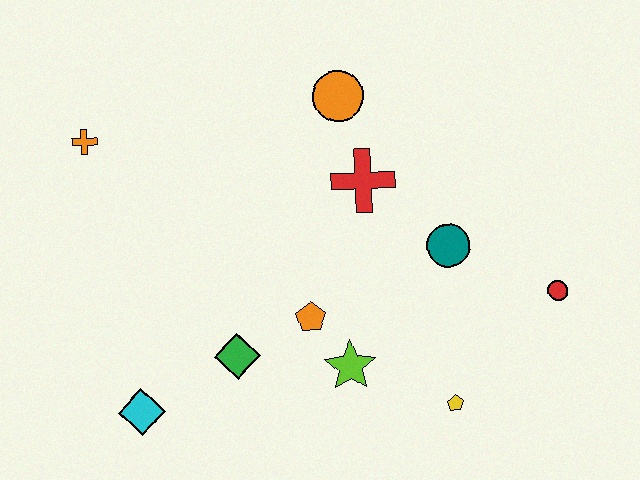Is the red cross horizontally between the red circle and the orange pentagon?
Yes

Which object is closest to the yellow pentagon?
The lime star is closest to the yellow pentagon.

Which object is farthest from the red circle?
The orange cross is farthest from the red circle.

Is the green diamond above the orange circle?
No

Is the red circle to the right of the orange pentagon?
Yes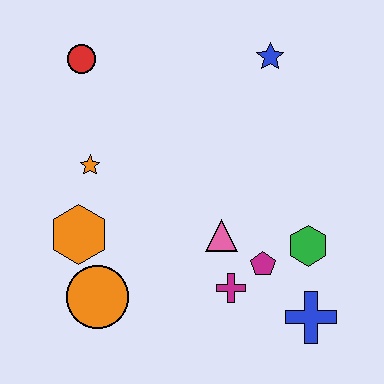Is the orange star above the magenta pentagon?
Yes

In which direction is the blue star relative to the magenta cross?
The blue star is above the magenta cross.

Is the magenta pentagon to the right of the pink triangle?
Yes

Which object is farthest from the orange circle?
The blue star is farthest from the orange circle.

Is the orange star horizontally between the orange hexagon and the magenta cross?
Yes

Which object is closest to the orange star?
The orange hexagon is closest to the orange star.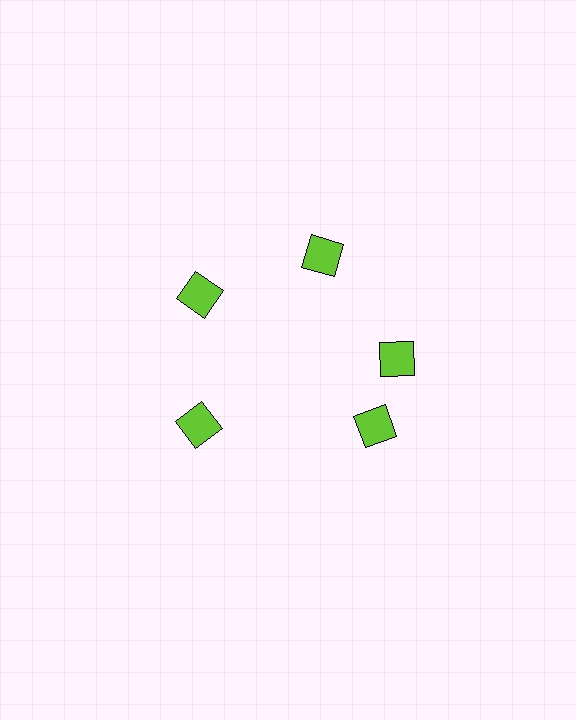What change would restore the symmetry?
The symmetry would be restored by rotating it back into even spacing with its neighbors so that all 5 diamonds sit at equal angles and equal distance from the center.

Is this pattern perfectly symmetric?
No. The 5 lime diamonds are arranged in a ring, but one element near the 5 o'clock position is rotated out of alignment along the ring, breaking the 5-fold rotational symmetry.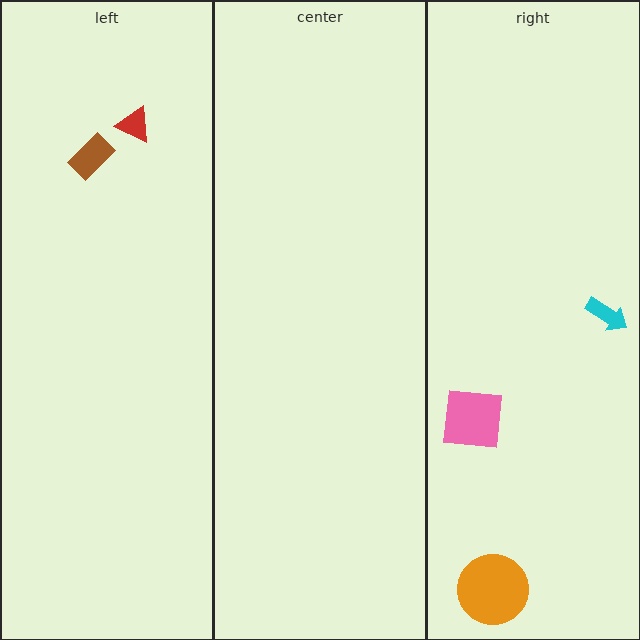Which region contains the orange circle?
The right region.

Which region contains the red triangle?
The left region.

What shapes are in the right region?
The orange circle, the cyan arrow, the pink square.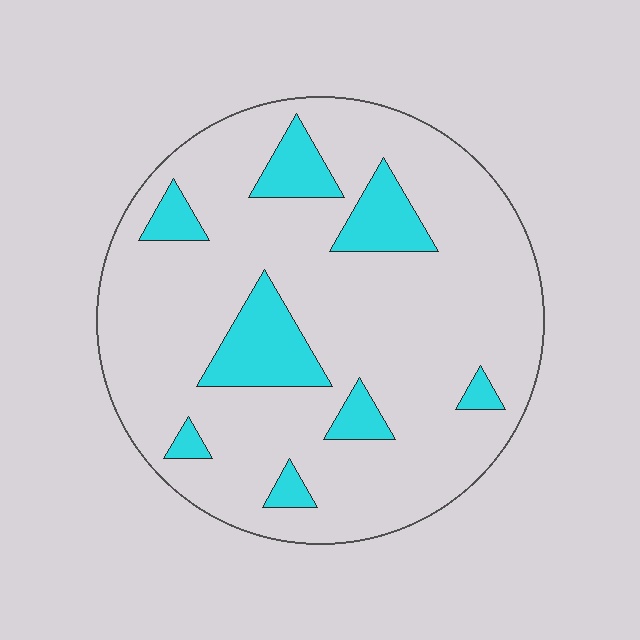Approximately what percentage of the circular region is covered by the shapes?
Approximately 15%.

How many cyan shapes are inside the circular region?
8.